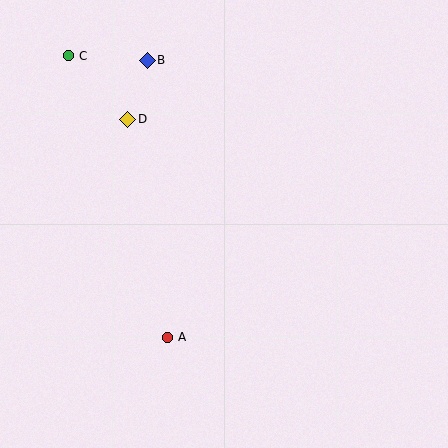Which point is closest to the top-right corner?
Point B is closest to the top-right corner.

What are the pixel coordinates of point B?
Point B is at (147, 60).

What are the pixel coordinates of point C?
Point C is at (69, 56).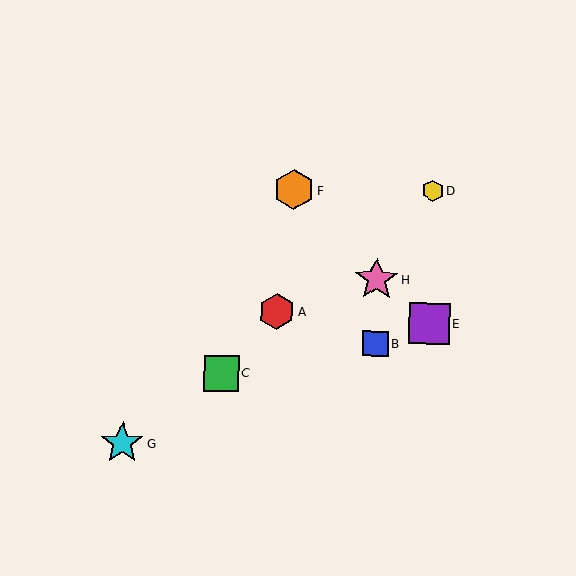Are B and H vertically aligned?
Yes, both are at x≈375.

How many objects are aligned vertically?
2 objects (B, H) are aligned vertically.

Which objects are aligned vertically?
Objects B, H are aligned vertically.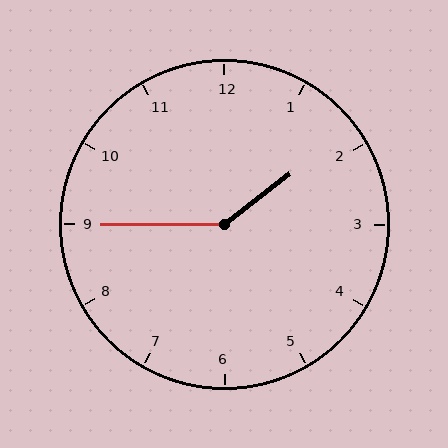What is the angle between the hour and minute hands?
Approximately 142 degrees.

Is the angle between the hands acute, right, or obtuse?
It is obtuse.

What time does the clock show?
1:45.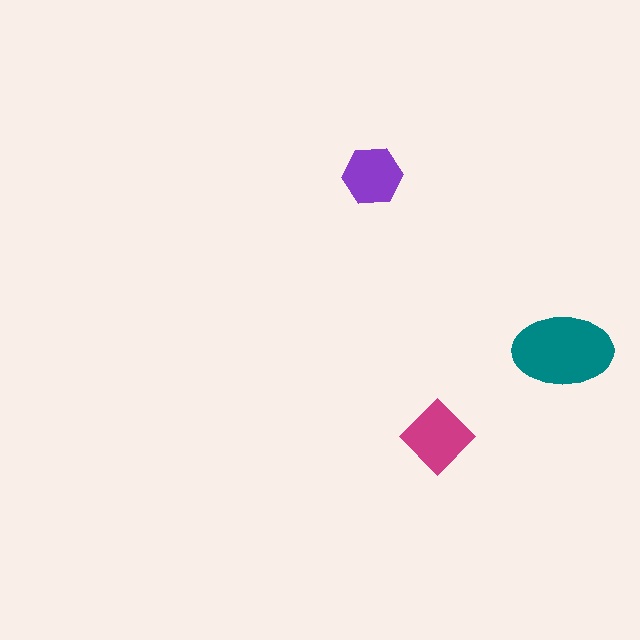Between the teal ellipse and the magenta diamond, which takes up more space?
The teal ellipse.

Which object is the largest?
The teal ellipse.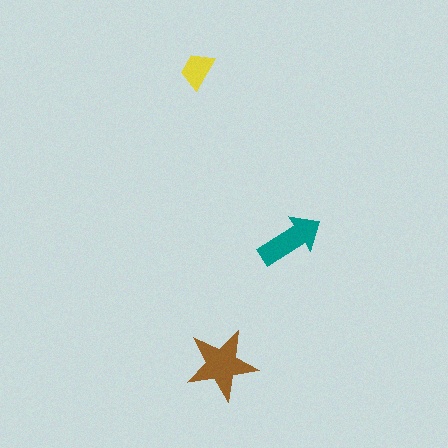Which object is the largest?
The brown star.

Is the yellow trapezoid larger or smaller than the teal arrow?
Smaller.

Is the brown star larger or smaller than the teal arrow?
Larger.